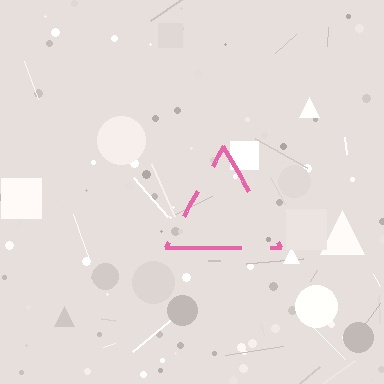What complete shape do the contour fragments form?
The contour fragments form a triangle.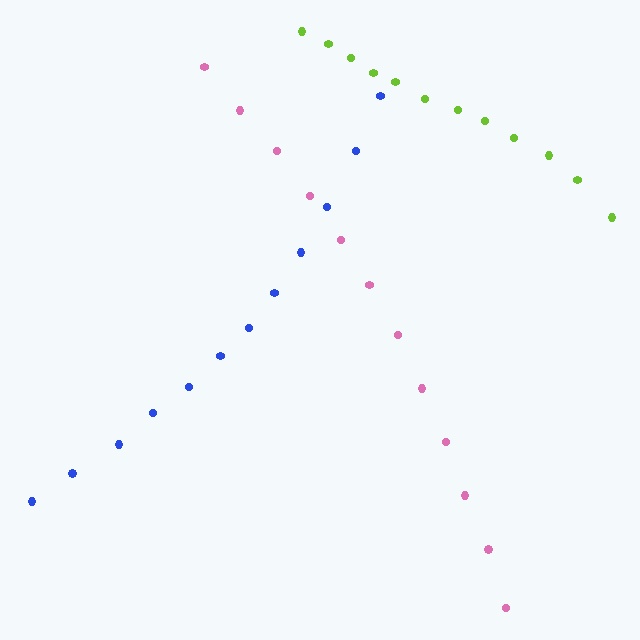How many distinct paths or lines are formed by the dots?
There are 3 distinct paths.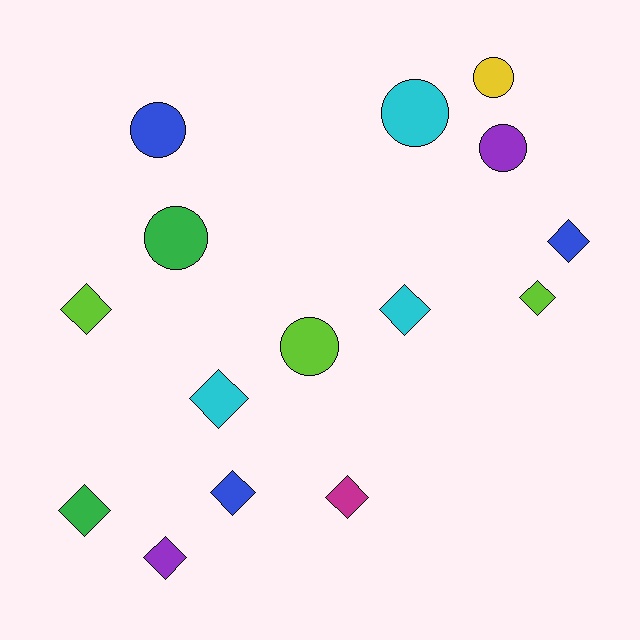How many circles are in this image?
There are 6 circles.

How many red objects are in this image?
There are no red objects.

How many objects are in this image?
There are 15 objects.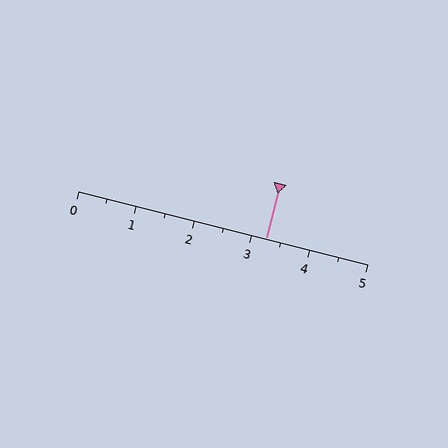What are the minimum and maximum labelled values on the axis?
The axis runs from 0 to 5.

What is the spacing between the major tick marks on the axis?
The major ticks are spaced 1 apart.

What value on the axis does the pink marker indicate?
The marker indicates approximately 3.2.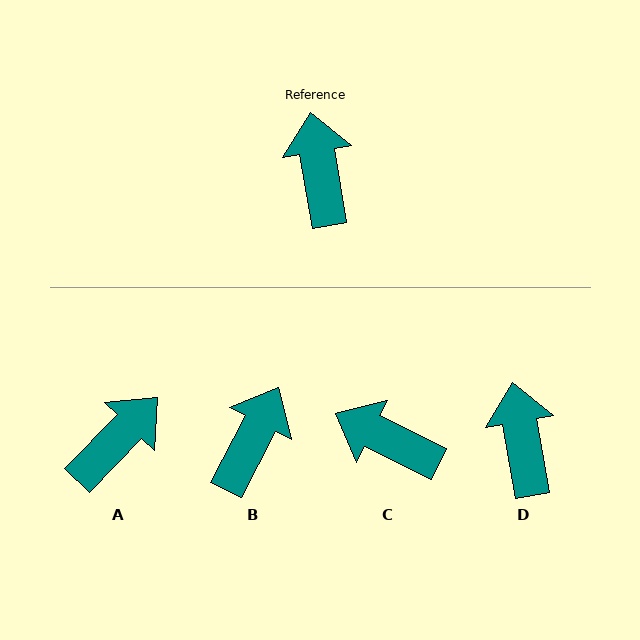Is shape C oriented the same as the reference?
No, it is off by about 54 degrees.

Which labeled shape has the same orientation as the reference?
D.